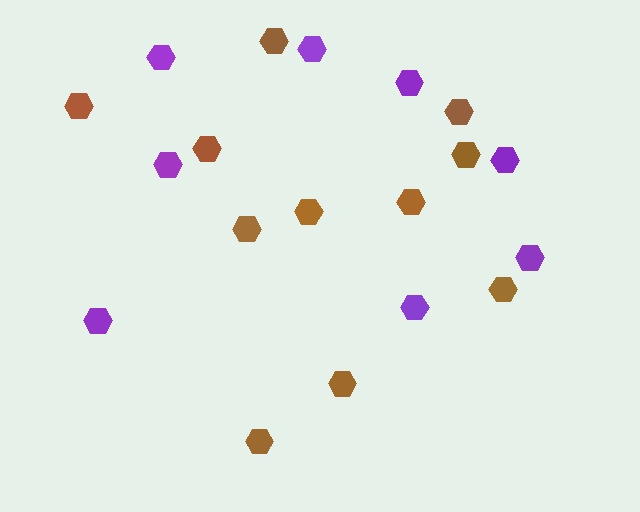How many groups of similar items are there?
There are 2 groups: one group of purple hexagons (8) and one group of brown hexagons (11).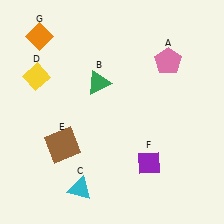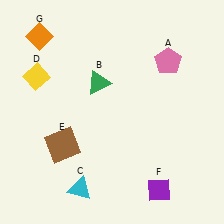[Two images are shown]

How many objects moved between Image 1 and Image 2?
1 object moved between the two images.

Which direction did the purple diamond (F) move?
The purple diamond (F) moved down.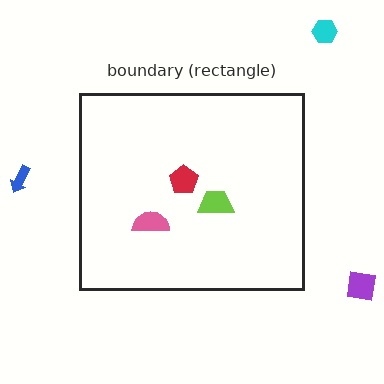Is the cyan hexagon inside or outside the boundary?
Outside.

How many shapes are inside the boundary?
3 inside, 3 outside.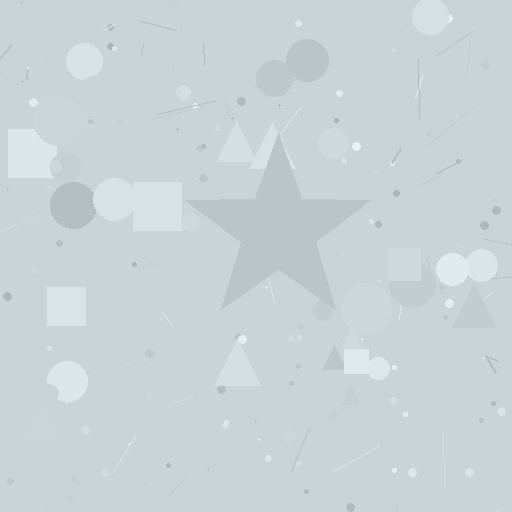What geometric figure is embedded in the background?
A star is embedded in the background.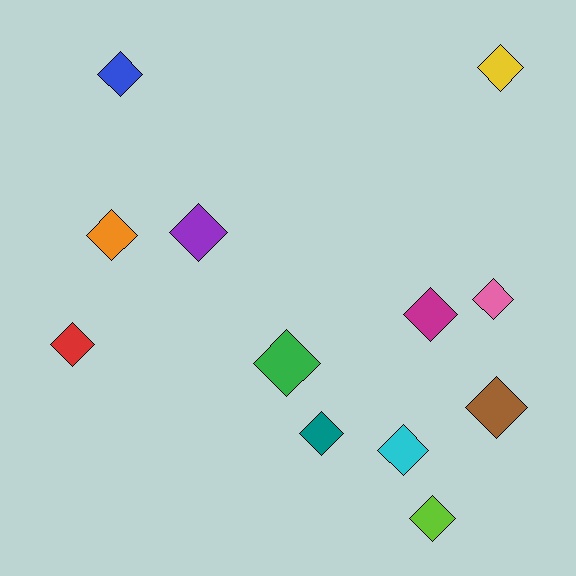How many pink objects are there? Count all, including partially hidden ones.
There is 1 pink object.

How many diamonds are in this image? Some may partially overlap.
There are 12 diamonds.